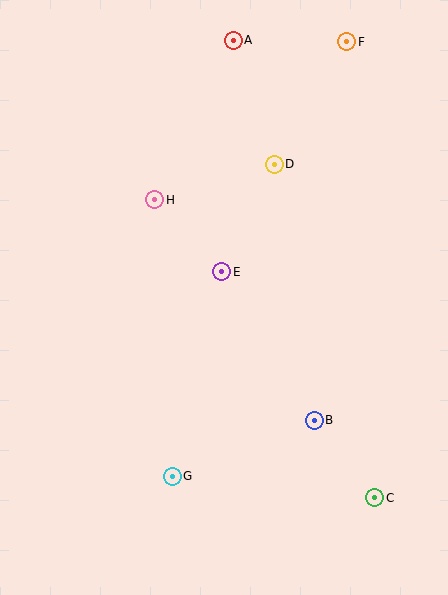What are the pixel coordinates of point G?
Point G is at (172, 476).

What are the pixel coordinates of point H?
Point H is at (155, 200).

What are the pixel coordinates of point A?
Point A is at (233, 40).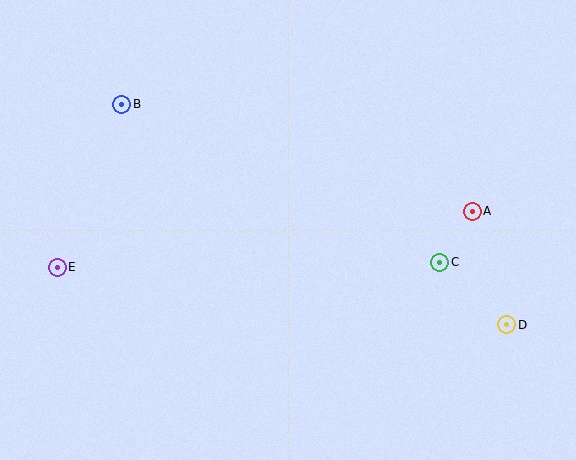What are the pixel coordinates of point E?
Point E is at (57, 267).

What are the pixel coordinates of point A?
Point A is at (472, 211).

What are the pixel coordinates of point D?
Point D is at (507, 325).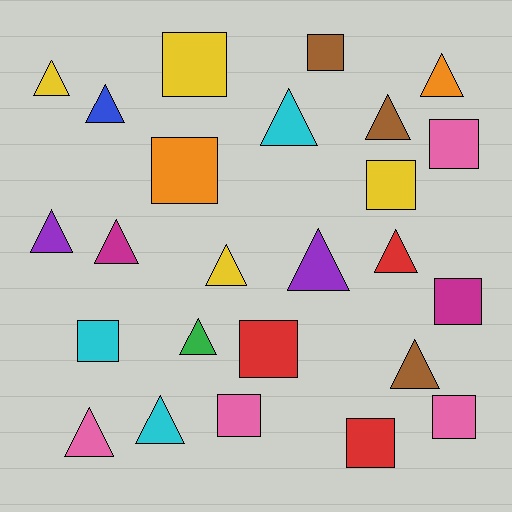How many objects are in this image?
There are 25 objects.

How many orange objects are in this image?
There are 2 orange objects.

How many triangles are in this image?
There are 14 triangles.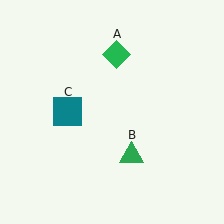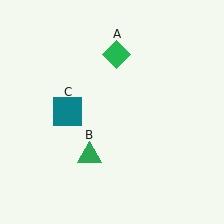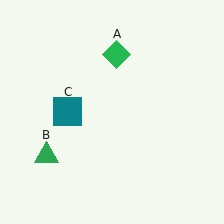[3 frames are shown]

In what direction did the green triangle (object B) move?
The green triangle (object B) moved left.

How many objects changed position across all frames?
1 object changed position: green triangle (object B).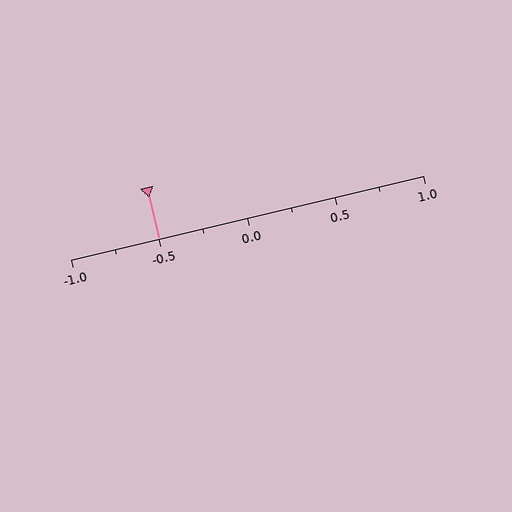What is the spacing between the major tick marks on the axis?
The major ticks are spaced 0.5 apart.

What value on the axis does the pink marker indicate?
The marker indicates approximately -0.5.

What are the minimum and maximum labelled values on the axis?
The axis runs from -1.0 to 1.0.